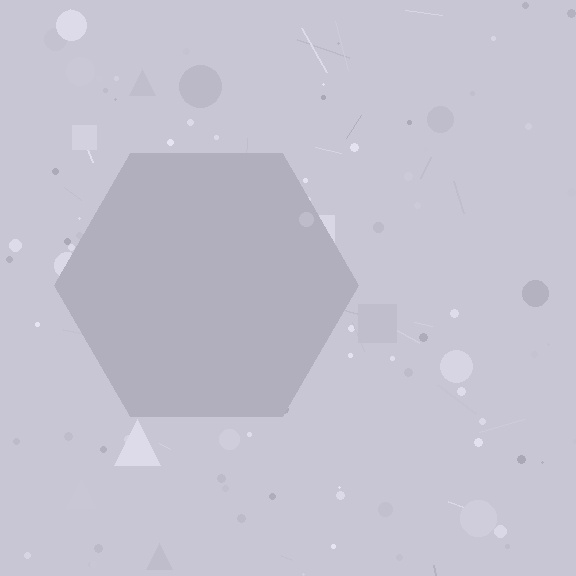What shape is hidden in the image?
A hexagon is hidden in the image.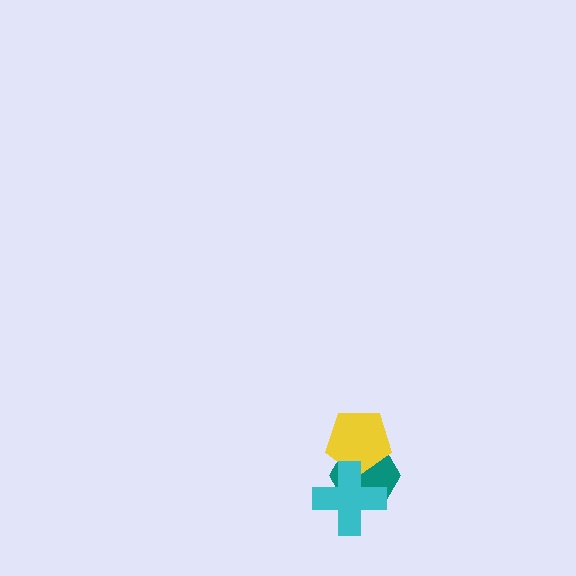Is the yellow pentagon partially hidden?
Yes, it is partially covered by another shape.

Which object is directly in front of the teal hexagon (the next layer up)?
The yellow pentagon is directly in front of the teal hexagon.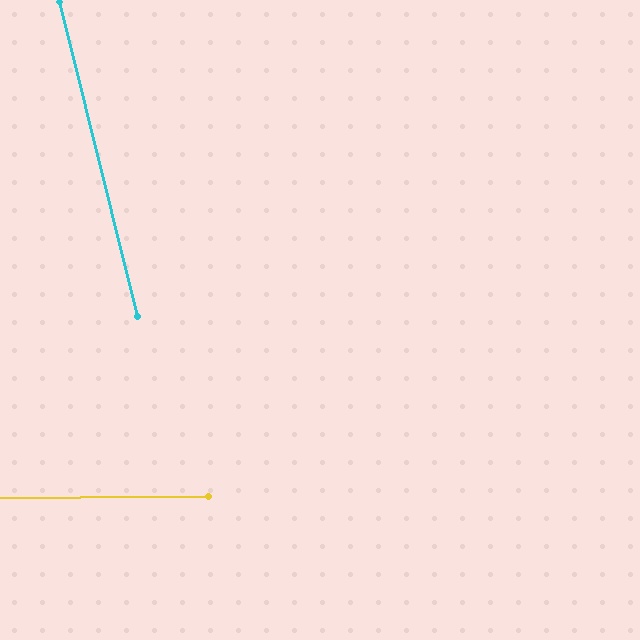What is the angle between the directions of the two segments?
Approximately 77 degrees.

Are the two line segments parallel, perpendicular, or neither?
Neither parallel nor perpendicular — they differ by about 77°.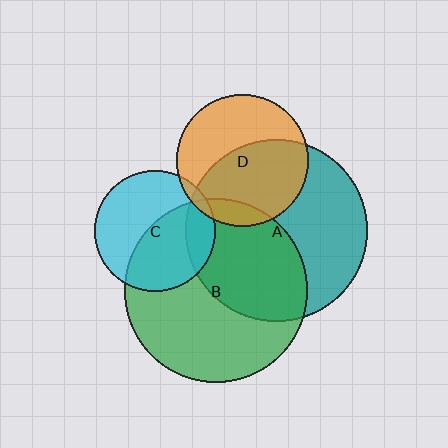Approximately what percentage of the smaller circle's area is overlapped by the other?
Approximately 15%.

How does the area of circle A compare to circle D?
Approximately 1.9 times.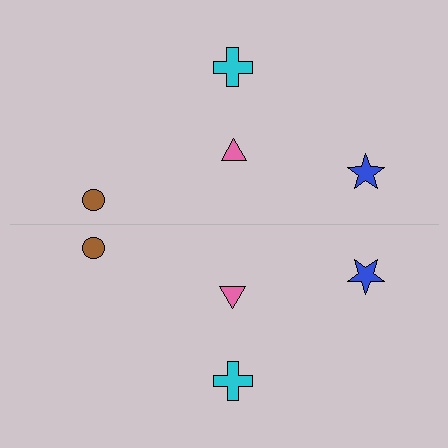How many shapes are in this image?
There are 8 shapes in this image.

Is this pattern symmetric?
Yes, this pattern has bilateral (reflection) symmetry.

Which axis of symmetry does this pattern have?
The pattern has a horizontal axis of symmetry running through the center of the image.